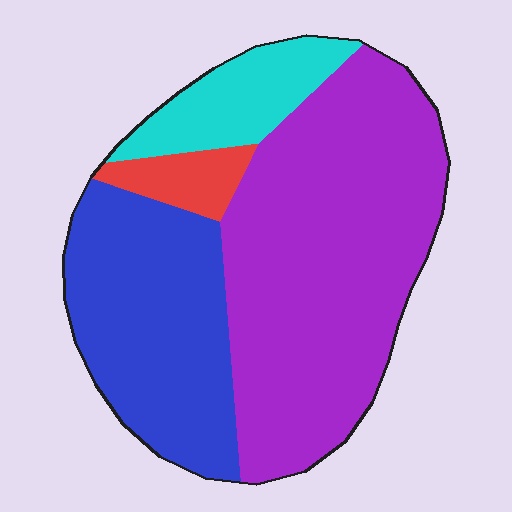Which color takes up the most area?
Purple, at roughly 55%.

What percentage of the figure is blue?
Blue takes up about one third (1/3) of the figure.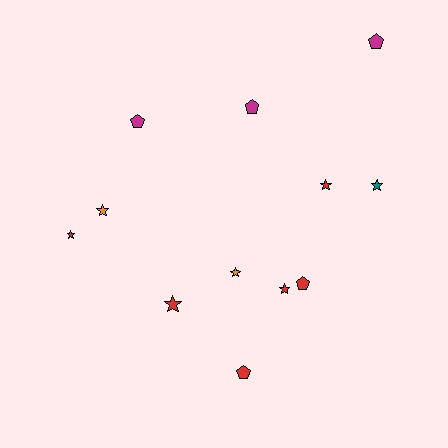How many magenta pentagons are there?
There are 3 magenta pentagons.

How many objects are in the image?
There are 12 objects.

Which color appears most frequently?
Red, with 6 objects.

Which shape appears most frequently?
Star, with 7 objects.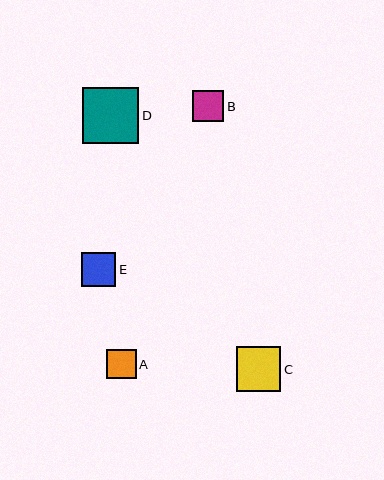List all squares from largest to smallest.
From largest to smallest: D, C, E, B, A.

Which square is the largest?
Square D is the largest with a size of approximately 57 pixels.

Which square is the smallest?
Square A is the smallest with a size of approximately 29 pixels.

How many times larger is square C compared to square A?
Square C is approximately 1.5 times the size of square A.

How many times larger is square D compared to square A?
Square D is approximately 1.9 times the size of square A.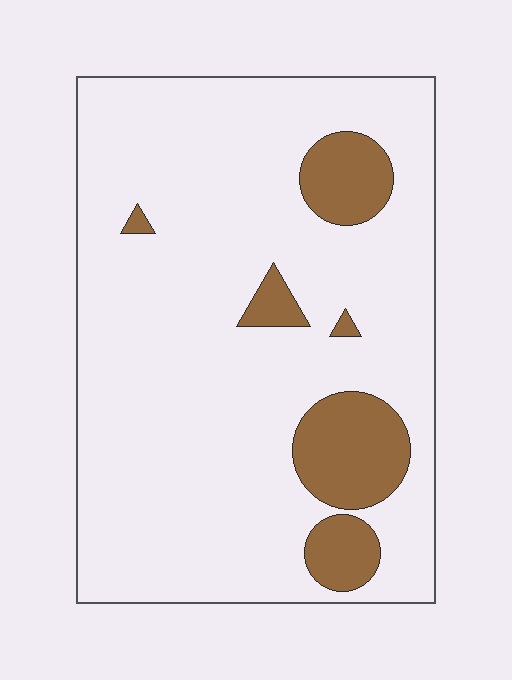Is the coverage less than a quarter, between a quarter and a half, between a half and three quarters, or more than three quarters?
Less than a quarter.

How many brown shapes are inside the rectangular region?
6.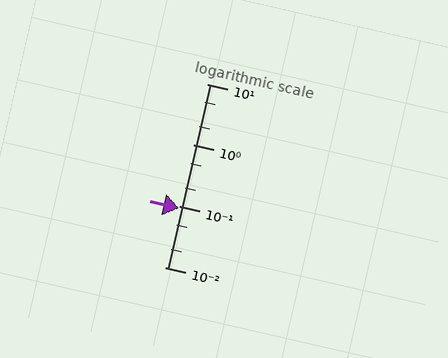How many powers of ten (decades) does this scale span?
The scale spans 3 decades, from 0.01 to 10.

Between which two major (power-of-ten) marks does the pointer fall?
The pointer is between 0.01 and 0.1.